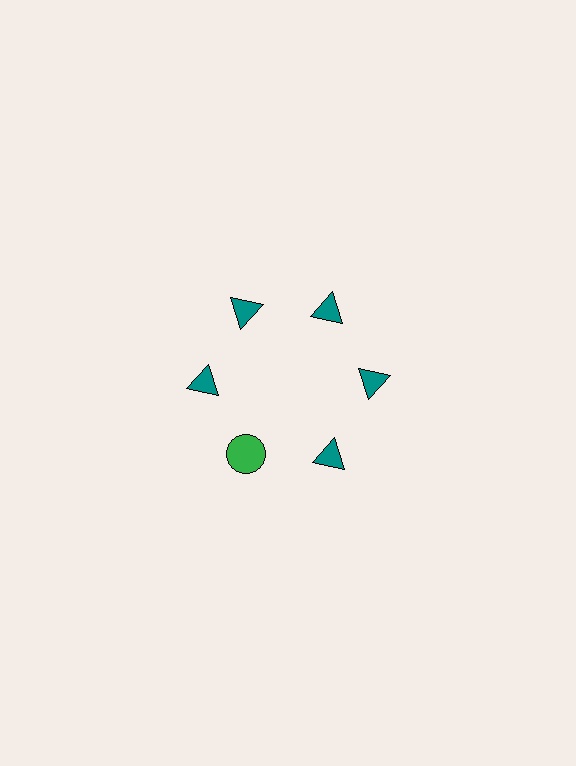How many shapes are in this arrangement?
There are 6 shapes arranged in a ring pattern.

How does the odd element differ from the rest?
It differs in both color (green instead of teal) and shape (circle instead of triangle).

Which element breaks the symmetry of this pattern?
The green circle at roughly the 7 o'clock position breaks the symmetry. All other shapes are teal triangles.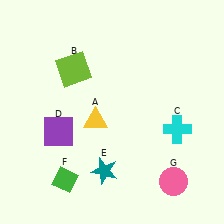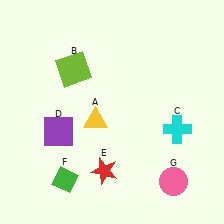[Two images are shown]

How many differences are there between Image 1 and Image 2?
There is 1 difference between the two images.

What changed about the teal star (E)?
In Image 1, E is teal. In Image 2, it changed to red.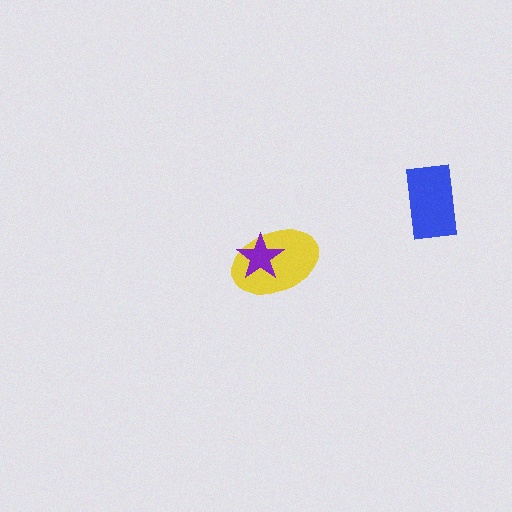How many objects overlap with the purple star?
1 object overlaps with the purple star.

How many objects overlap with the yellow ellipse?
1 object overlaps with the yellow ellipse.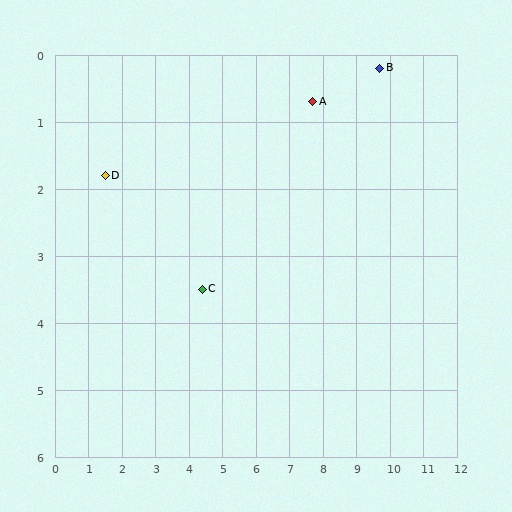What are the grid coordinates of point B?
Point B is at approximately (9.7, 0.2).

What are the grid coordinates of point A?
Point A is at approximately (7.7, 0.7).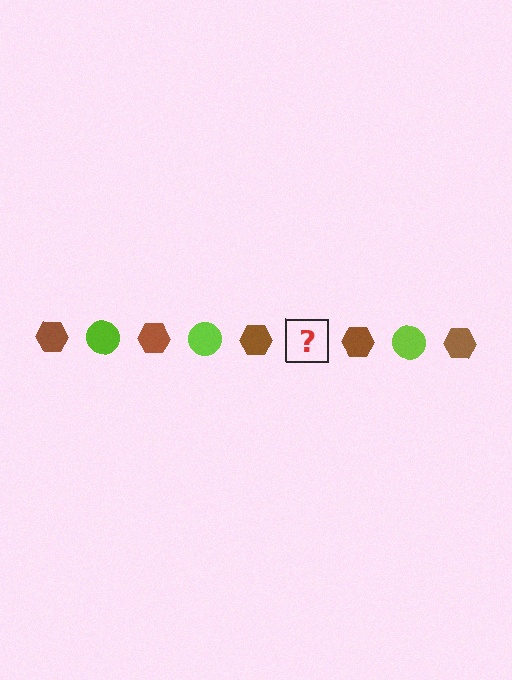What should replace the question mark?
The question mark should be replaced with a lime circle.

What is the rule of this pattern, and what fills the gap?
The rule is that the pattern alternates between brown hexagon and lime circle. The gap should be filled with a lime circle.